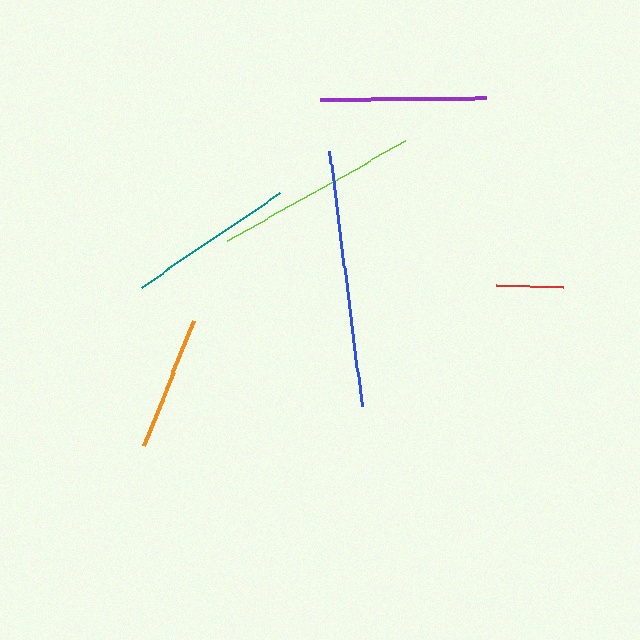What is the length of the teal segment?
The teal segment is approximately 167 pixels long.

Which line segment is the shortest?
The red line is the shortest at approximately 67 pixels.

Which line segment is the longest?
The blue line is the longest at approximately 257 pixels.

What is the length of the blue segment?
The blue segment is approximately 257 pixels long.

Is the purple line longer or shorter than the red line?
The purple line is longer than the red line.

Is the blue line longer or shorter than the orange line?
The blue line is longer than the orange line.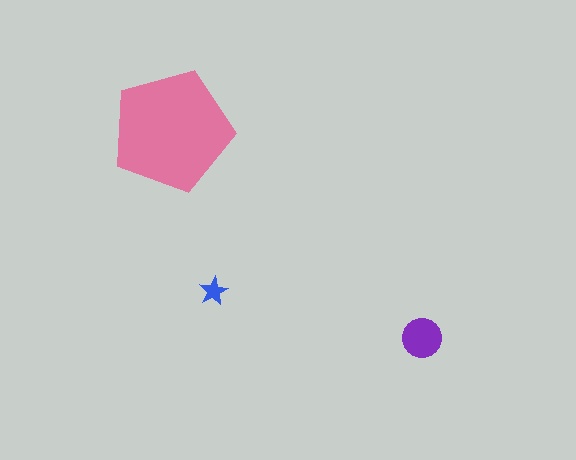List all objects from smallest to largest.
The blue star, the purple circle, the pink pentagon.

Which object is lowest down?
The purple circle is bottommost.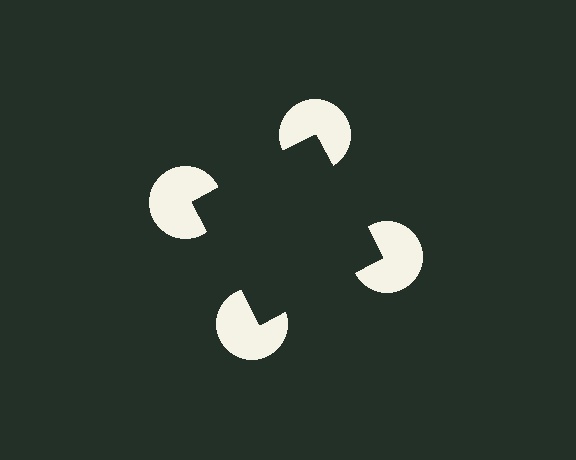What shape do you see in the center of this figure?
An illusory square — its edges are inferred from the aligned wedge cuts in the pac-man discs, not physically drawn.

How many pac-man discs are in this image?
There are 4 — one at each vertex of the illusory square.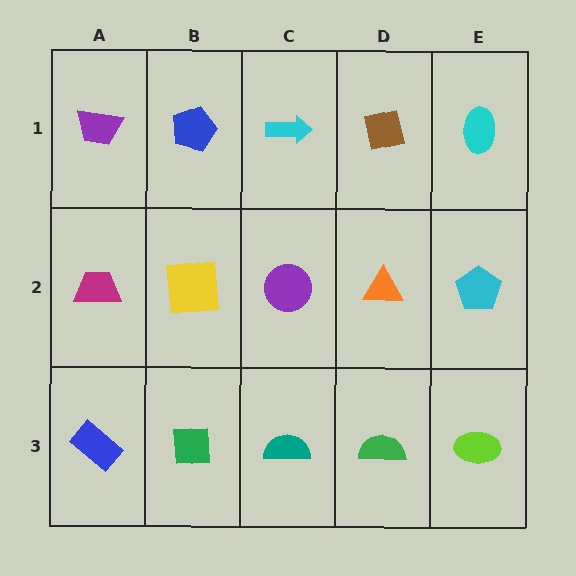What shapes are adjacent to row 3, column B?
A yellow square (row 2, column B), a blue rectangle (row 3, column A), a teal semicircle (row 3, column C).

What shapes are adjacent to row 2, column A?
A purple trapezoid (row 1, column A), a blue rectangle (row 3, column A), a yellow square (row 2, column B).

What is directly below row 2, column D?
A green semicircle.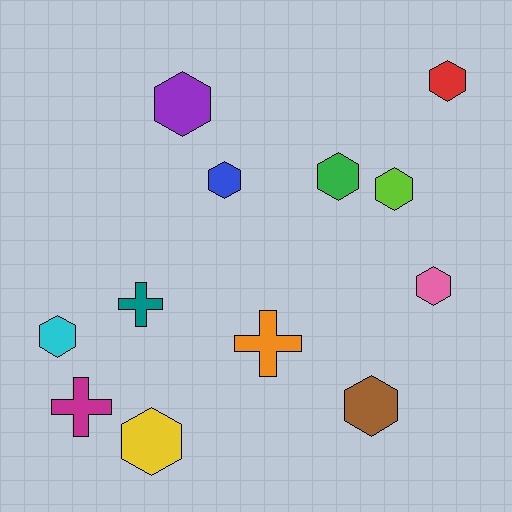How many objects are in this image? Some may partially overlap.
There are 12 objects.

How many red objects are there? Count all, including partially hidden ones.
There is 1 red object.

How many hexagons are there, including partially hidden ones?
There are 9 hexagons.